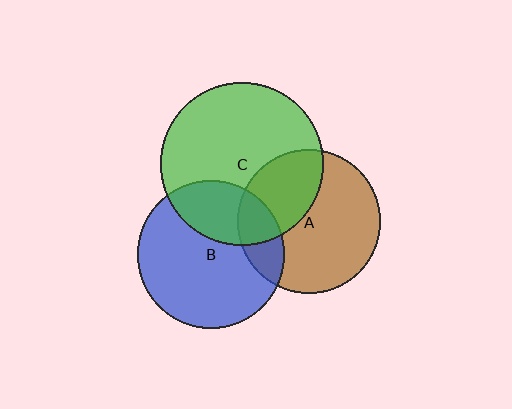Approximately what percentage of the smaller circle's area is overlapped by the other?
Approximately 30%.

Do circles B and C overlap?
Yes.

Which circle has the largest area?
Circle C (green).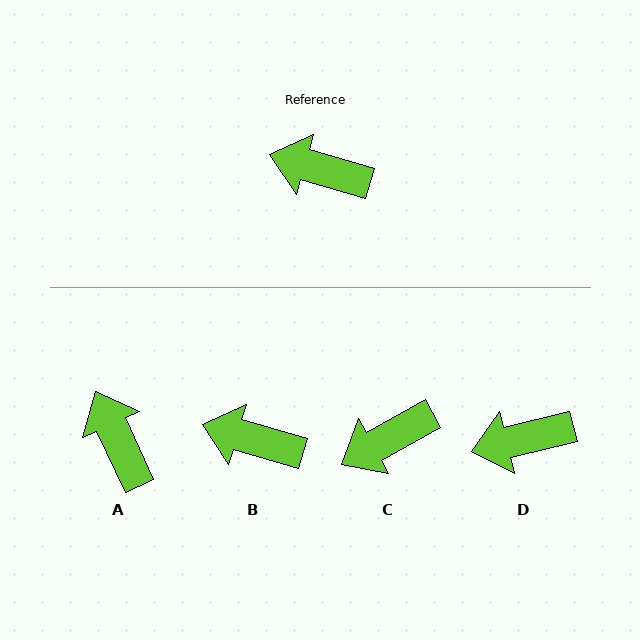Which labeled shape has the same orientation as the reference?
B.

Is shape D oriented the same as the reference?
No, it is off by about 30 degrees.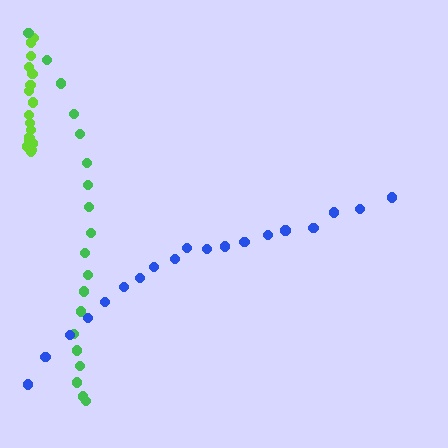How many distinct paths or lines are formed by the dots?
There are 3 distinct paths.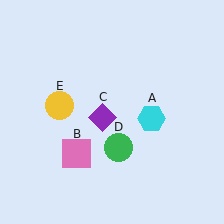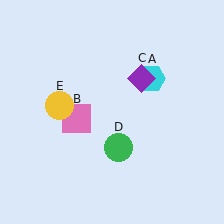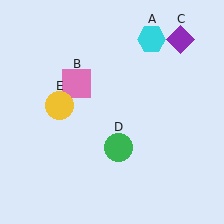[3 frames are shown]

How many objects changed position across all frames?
3 objects changed position: cyan hexagon (object A), pink square (object B), purple diamond (object C).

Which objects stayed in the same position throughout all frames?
Green circle (object D) and yellow circle (object E) remained stationary.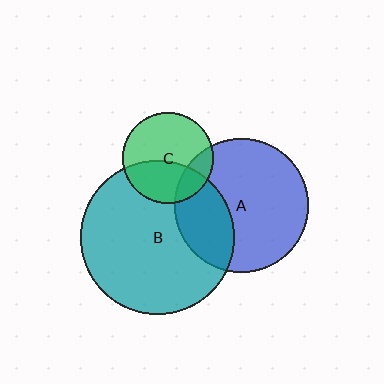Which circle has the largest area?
Circle B (teal).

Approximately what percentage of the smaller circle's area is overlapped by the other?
Approximately 20%.